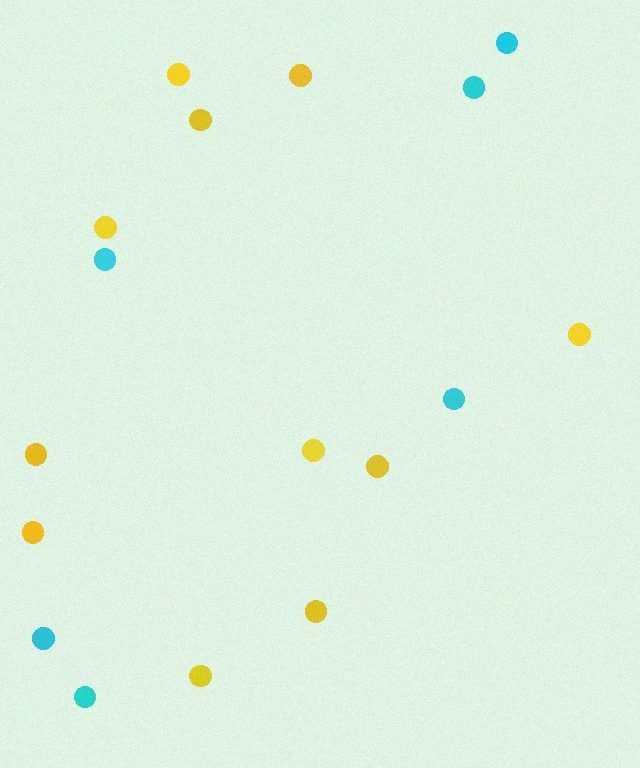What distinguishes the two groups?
There are 2 groups: one group of cyan circles (6) and one group of yellow circles (11).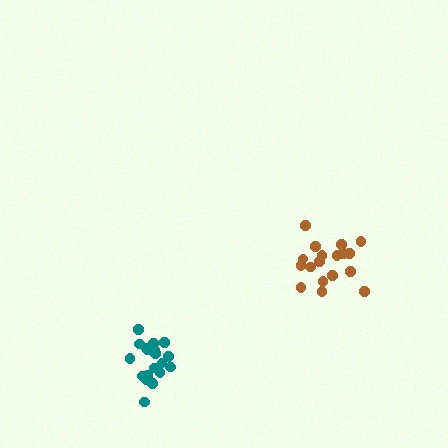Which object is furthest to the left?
The teal cluster is leftmost.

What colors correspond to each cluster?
The clusters are colored: teal, brown.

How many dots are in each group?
Group 1: 19 dots, Group 2: 18 dots (37 total).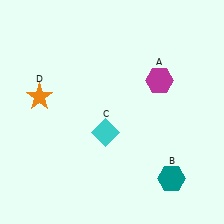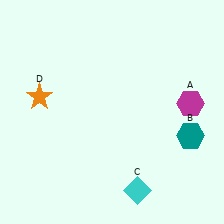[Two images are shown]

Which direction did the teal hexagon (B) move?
The teal hexagon (B) moved up.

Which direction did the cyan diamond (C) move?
The cyan diamond (C) moved down.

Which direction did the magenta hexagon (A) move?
The magenta hexagon (A) moved right.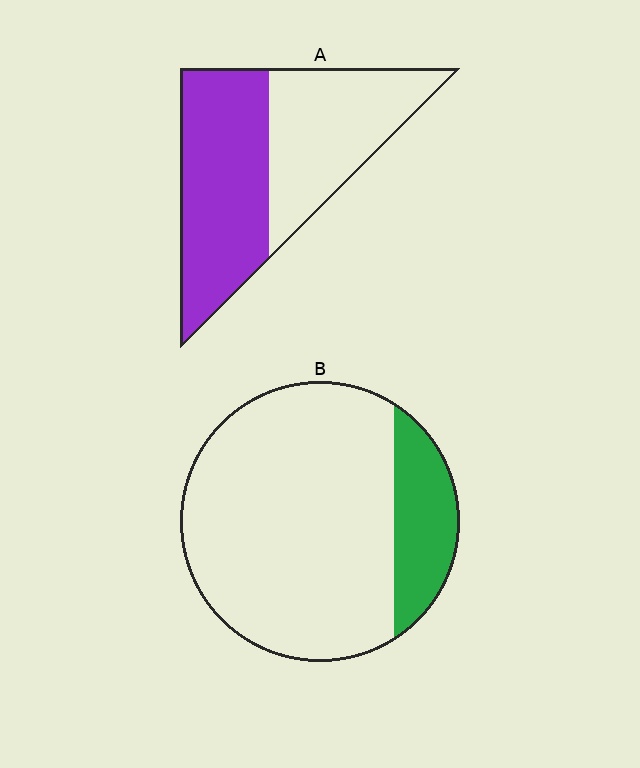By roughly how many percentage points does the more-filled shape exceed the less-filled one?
By roughly 35 percentage points (A over B).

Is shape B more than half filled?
No.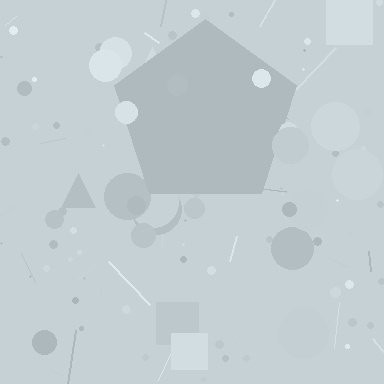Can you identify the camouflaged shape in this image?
The camouflaged shape is a pentagon.